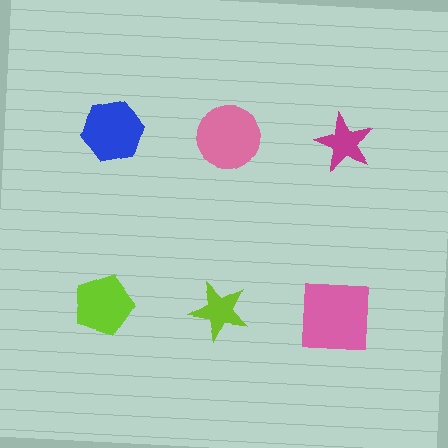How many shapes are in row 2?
3 shapes.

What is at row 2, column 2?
A lime star.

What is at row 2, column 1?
A lime pentagon.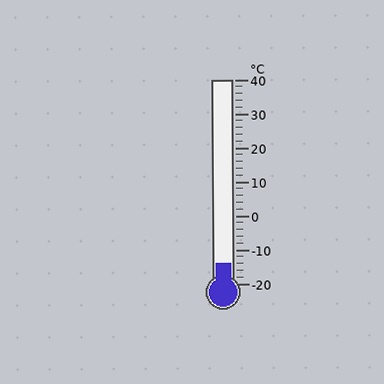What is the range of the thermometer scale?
The thermometer scale ranges from -20°C to 40°C.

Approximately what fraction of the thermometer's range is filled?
The thermometer is filled to approximately 10% of its range.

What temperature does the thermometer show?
The thermometer shows approximately -14°C.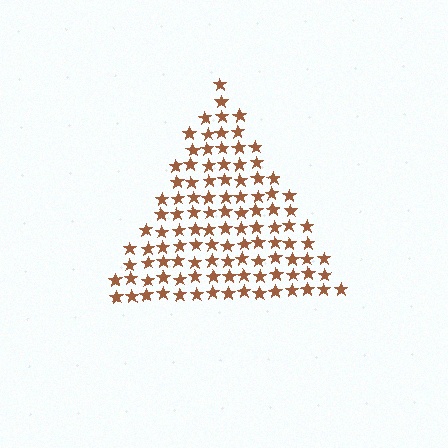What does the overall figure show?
The overall figure shows a triangle.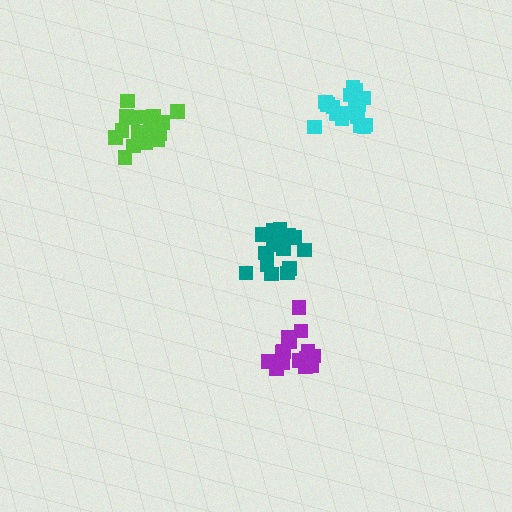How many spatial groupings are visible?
There are 4 spatial groupings.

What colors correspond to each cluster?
The clusters are colored: cyan, lime, purple, teal.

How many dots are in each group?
Group 1: 18 dots, Group 2: 19 dots, Group 3: 17 dots, Group 4: 18 dots (72 total).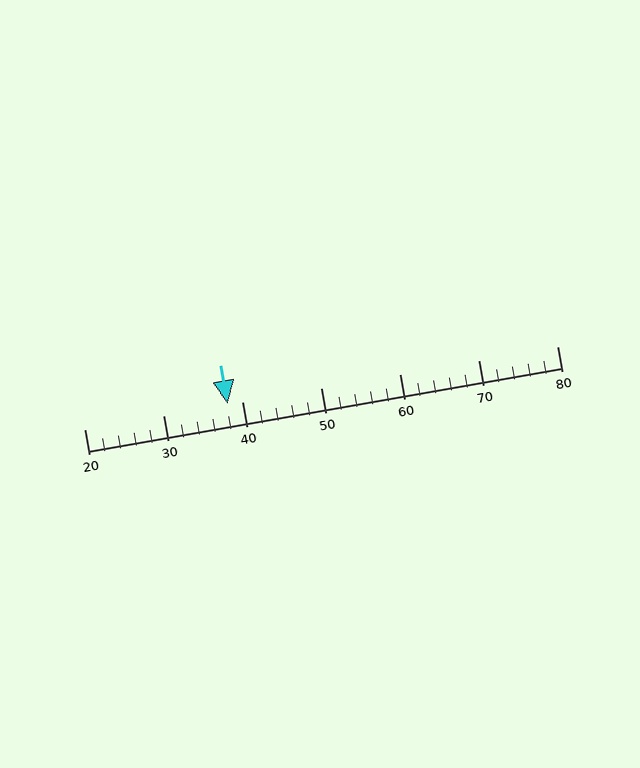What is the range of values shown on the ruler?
The ruler shows values from 20 to 80.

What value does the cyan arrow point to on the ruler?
The cyan arrow points to approximately 38.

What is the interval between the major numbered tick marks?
The major tick marks are spaced 10 units apart.